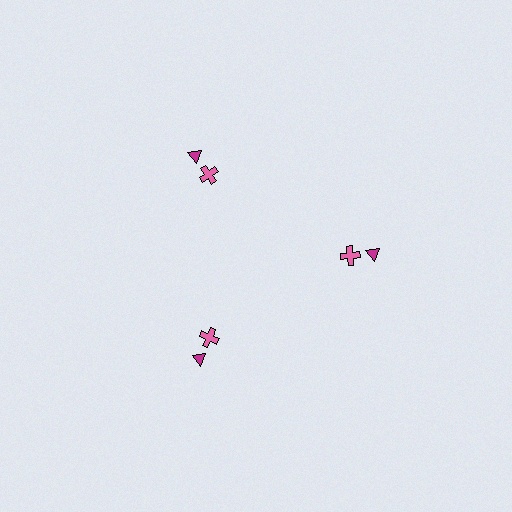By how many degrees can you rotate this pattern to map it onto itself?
The pattern maps onto itself every 120 degrees of rotation.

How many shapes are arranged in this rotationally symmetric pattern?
There are 6 shapes, arranged in 3 groups of 2.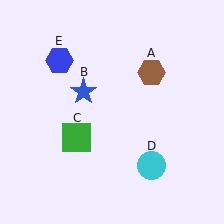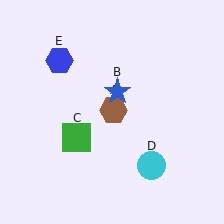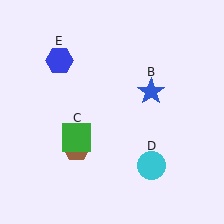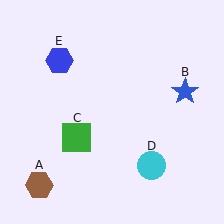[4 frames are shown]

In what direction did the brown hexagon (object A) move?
The brown hexagon (object A) moved down and to the left.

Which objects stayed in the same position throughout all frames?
Green square (object C) and cyan circle (object D) and blue hexagon (object E) remained stationary.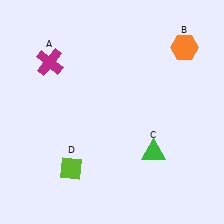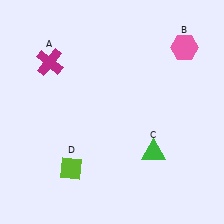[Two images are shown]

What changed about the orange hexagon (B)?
In Image 1, B is orange. In Image 2, it changed to pink.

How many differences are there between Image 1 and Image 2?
There is 1 difference between the two images.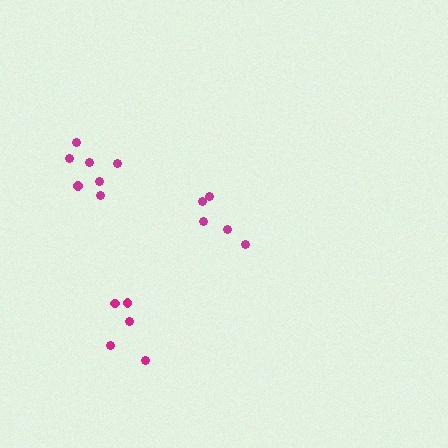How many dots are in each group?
Group 1: 5 dots, Group 2: 7 dots, Group 3: 5 dots (17 total).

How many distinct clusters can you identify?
There are 3 distinct clusters.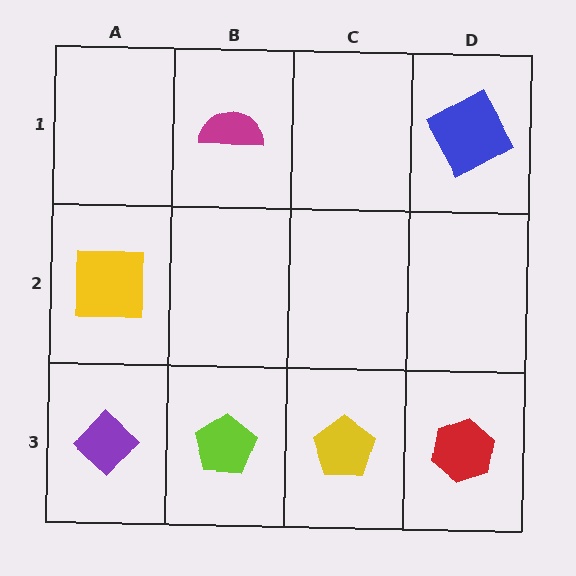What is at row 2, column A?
A yellow square.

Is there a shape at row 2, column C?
No, that cell is empty.